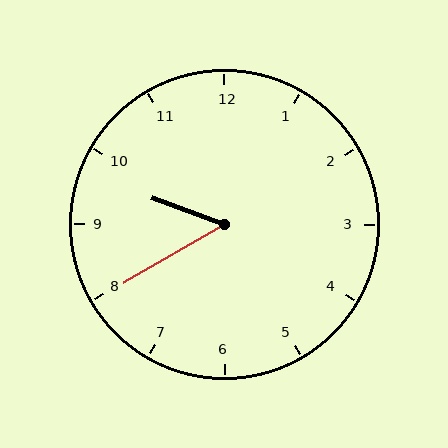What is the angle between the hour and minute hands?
Approximately 50 degrees.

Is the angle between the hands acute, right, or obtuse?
It is acute.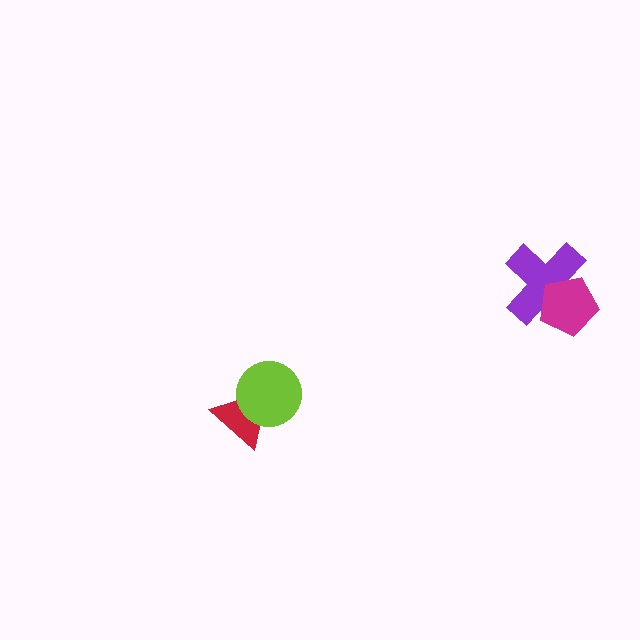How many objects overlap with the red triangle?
1 object overlaps with the red triangle.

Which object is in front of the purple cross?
The magenta pentagon is in front of the purple cross.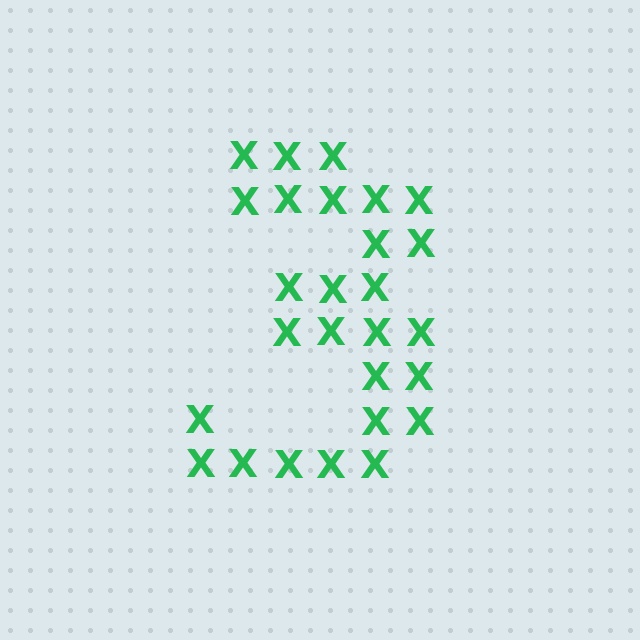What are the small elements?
The small elements are letter X's.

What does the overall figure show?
The overall figure shows the digit 3.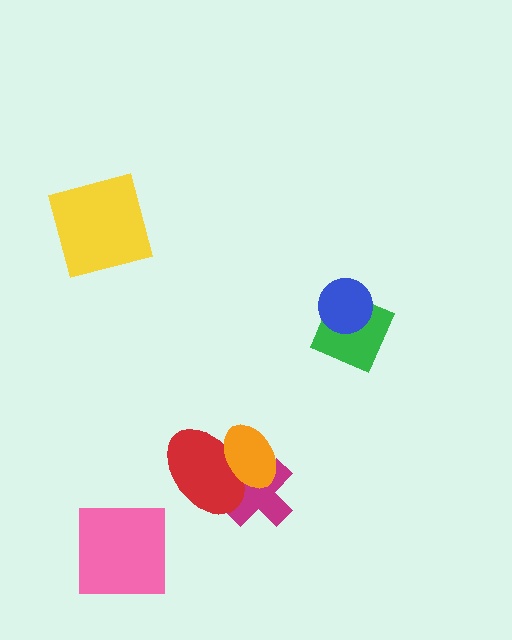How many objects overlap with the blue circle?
1 object overlaps with the blue circle.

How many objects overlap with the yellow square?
0 objects overlap with the yellow square.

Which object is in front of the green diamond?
The blue circle is in front of the green diamond.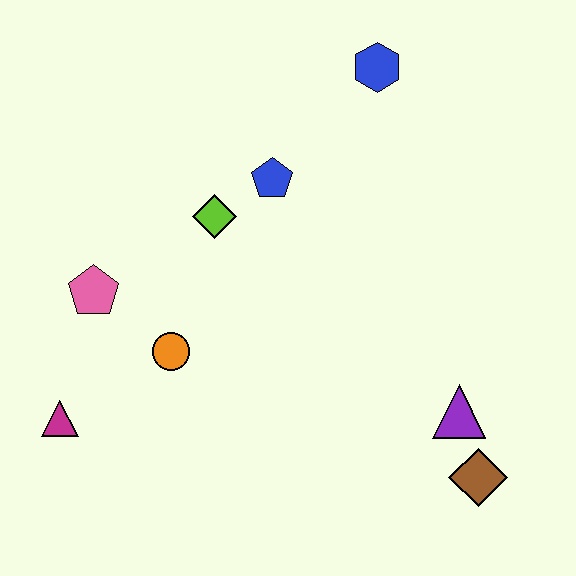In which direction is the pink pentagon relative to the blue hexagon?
The pink pentagon is to the left of the blue hexagon.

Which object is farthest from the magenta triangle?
The blue hexagon is farthest from the magenta triangle.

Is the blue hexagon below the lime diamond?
No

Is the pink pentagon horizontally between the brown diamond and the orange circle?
No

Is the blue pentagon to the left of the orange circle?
No